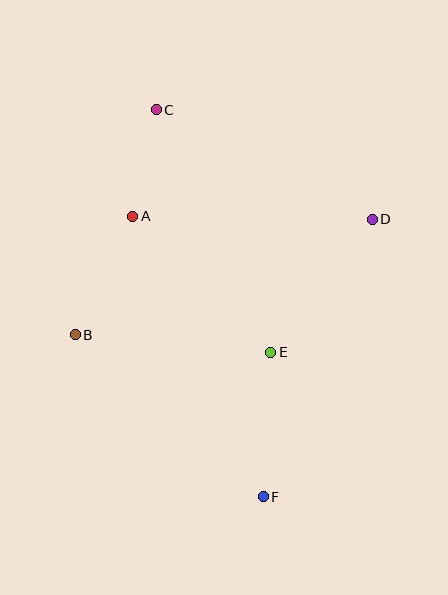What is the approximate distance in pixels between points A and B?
The distance between A and B is approximately 132 pixels.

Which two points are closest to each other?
Points A and C are closest to each other.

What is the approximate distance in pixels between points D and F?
The distance between D and F is approximately 298 pixels.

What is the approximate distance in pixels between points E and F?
The distance between E and F is approximately 144 pixels.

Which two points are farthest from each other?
Points C and F are farthest from each other.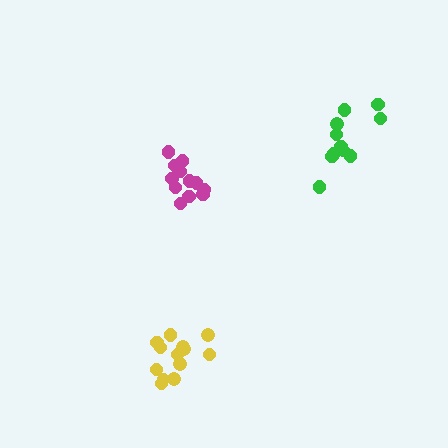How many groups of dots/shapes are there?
There are 3 groups.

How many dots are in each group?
Group 1: 13 dots, Group 2: 12 dots, Group 3: 11 dots (36 total).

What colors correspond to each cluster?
The clusters are colored: yellow, magenta, green.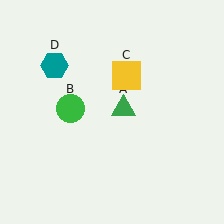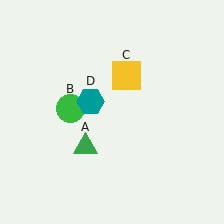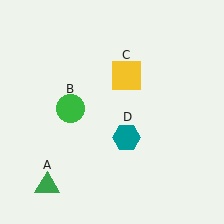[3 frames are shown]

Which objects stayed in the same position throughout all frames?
Green circle (object B) and yellow square (object C) remained stationary.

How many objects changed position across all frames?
2 objects changed position: green triangle (object A), teal hexagon (object D).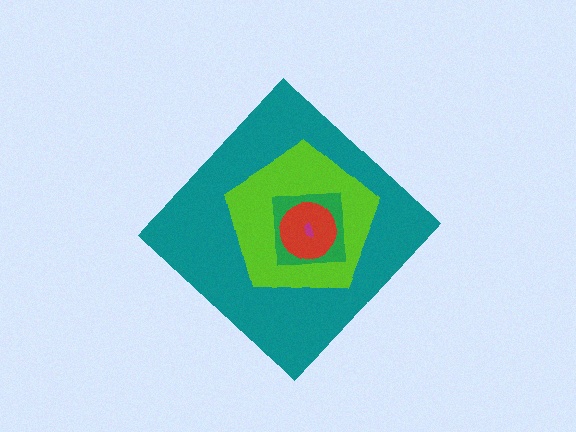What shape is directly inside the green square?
The red circle.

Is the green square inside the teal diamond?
Yes.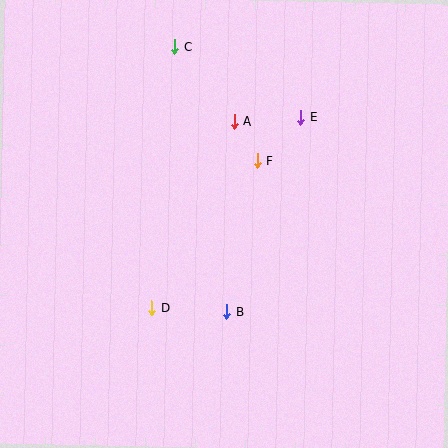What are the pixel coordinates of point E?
Point E is at (301, 117).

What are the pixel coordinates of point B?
Point B is at (227, 312).